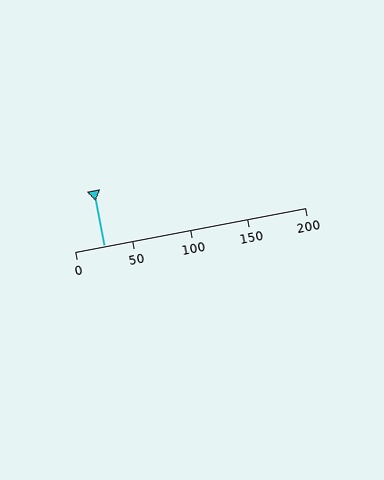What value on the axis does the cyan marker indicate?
The marker indicates approximately 25.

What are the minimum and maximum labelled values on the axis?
The axis runs from 0 to 200.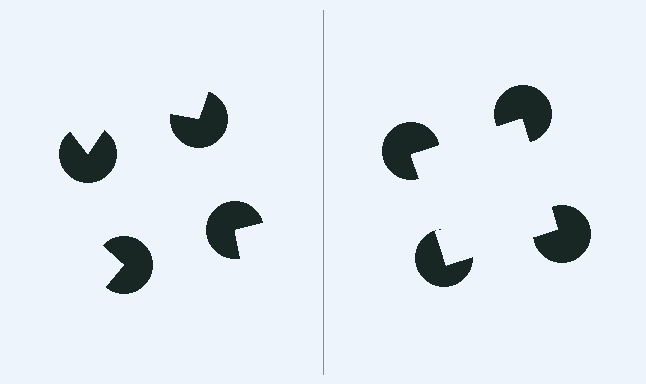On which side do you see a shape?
An illusory square appears on the right side. On the left side the wedge cuts are rotated, so no coherent shape forms.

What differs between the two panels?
The pac-man discs are positioned identically on both sides; only the wedge orientations differ. On the right they align to a square; on the left they are misaligned.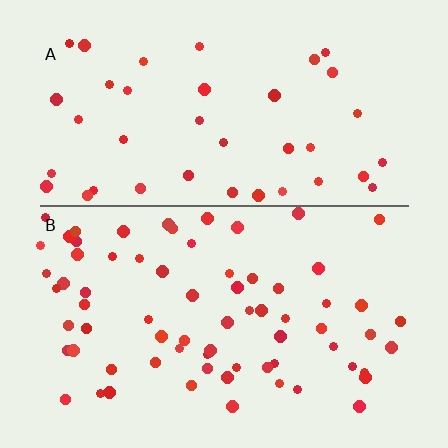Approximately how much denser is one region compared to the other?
Approximately 1.7× — region B over region A.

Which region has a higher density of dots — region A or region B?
B (the bottom).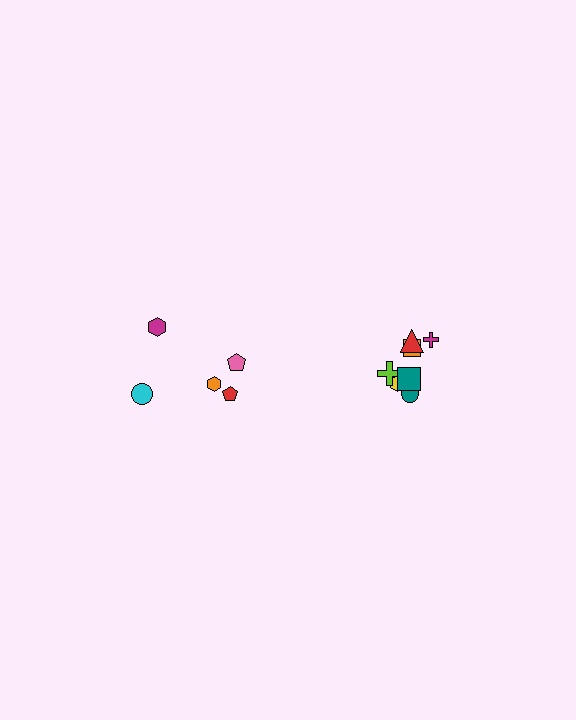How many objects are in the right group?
There are 7 objects.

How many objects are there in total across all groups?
There are 12 objects.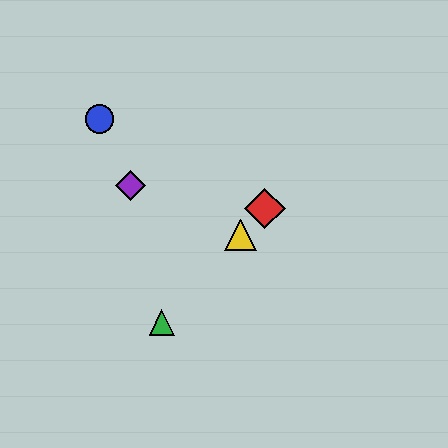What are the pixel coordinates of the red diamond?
The red diamond is at (265, 208).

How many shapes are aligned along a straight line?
3 shapes (the red diamond, the green triangle, the yellow triangle) are aligned along a straight line.